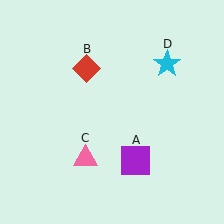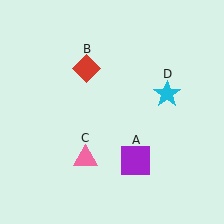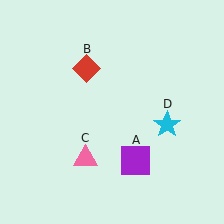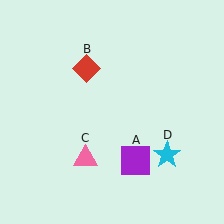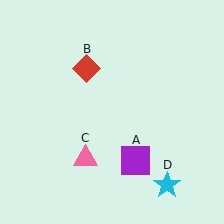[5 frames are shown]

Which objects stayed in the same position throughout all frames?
Purple square (object A) and red diamond (object B) and pink triangle (object C) remained stationary.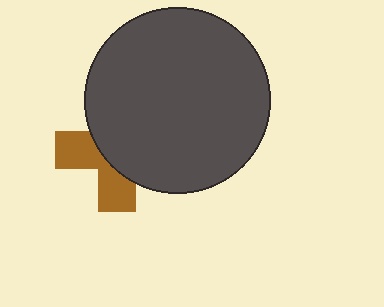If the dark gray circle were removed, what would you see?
You would see the complete brown cross.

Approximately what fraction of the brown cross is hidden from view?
Roughly 61% of the brown cross is hidden behind the dark gray circle.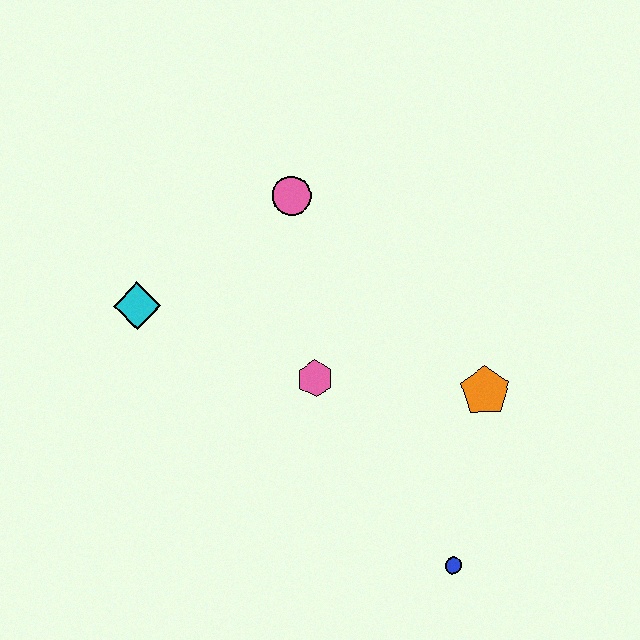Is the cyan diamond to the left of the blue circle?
Yes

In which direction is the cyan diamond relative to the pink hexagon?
The cyan diamond is to the left of the pink hexagon.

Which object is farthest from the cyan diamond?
The blue circle is farthest from the cyan diamond.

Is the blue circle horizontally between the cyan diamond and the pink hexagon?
No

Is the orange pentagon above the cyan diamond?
No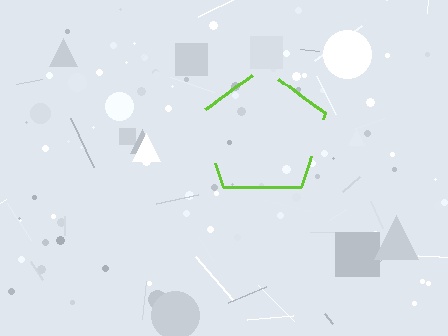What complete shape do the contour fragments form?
The contour fragments form a pentagon.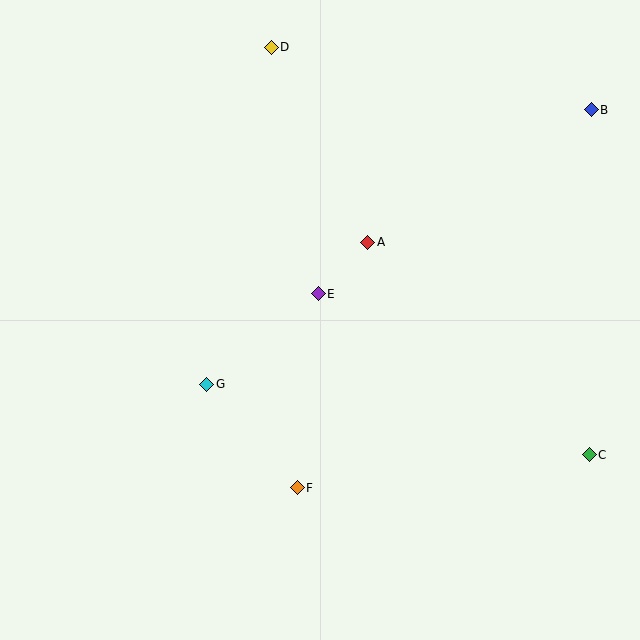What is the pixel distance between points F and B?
The distance between F and B is 479 pixels.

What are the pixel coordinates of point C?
Point C is at (589, 455).